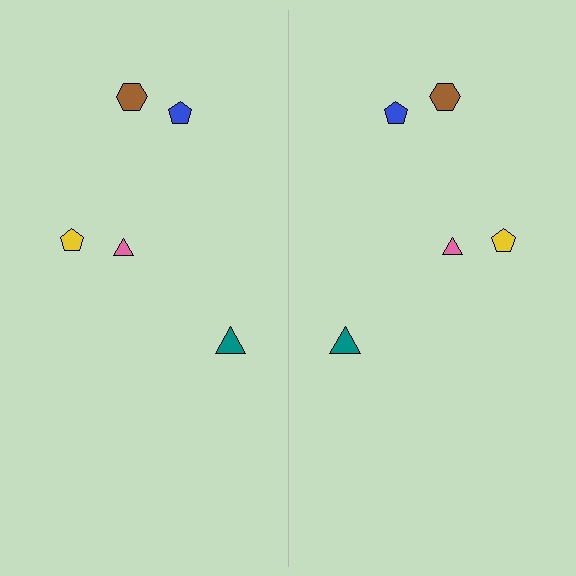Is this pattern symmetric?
Yes, this pattern has bilateral (reflection) symmetry.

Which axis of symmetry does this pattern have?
The pattern has a vertical axis of symmetry running through the center of the image.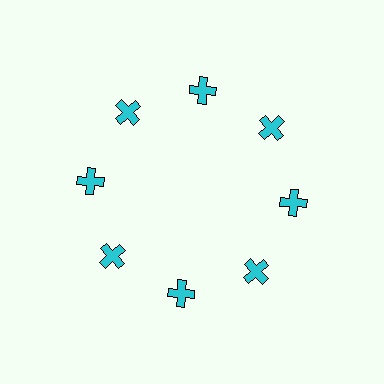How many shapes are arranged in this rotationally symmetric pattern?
There are 8 shapes, arranged in 8 groups of 1.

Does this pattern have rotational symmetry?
Yes, this pattern has 8-fold rotational symmetry. It looks the same after rotating 45 degrees around the center.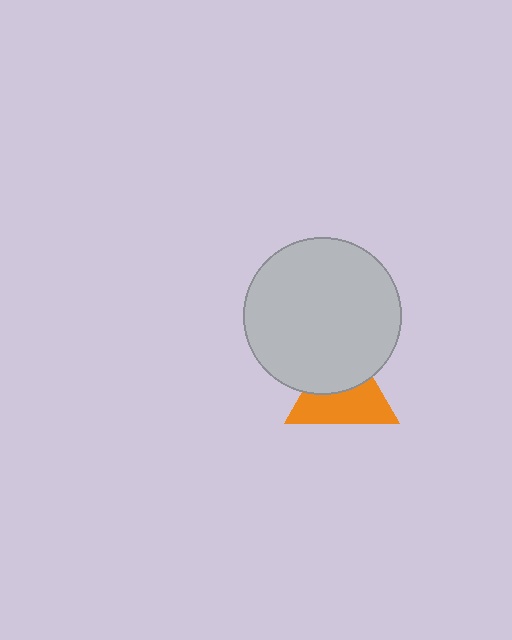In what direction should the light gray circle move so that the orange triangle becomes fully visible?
The light gray circle should move up. That is the shortest direction to clear the overlap and leave the orange triangle fully visible.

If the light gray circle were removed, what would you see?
You would see the complete orange triangle.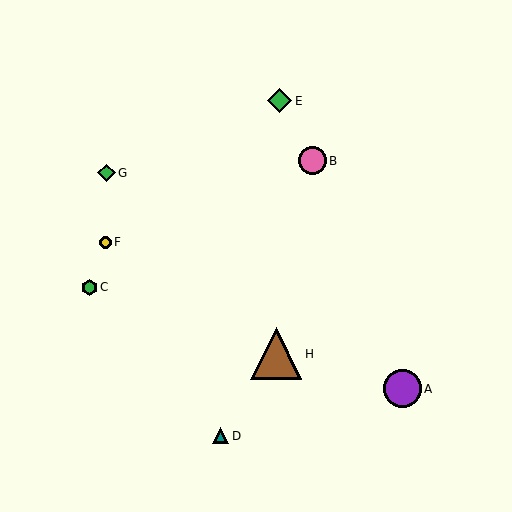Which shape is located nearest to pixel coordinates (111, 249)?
The yellow circle (labeled F) at (105, 242) is nearest to that location.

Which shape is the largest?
The brown triangle (labeled H) is the largest.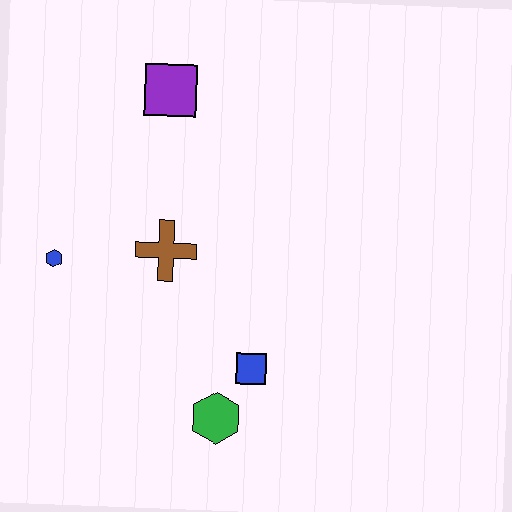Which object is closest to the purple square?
The brown cross is closest to the purple square.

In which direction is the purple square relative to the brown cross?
The purple square is above the brown cross.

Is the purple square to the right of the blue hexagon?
Yes